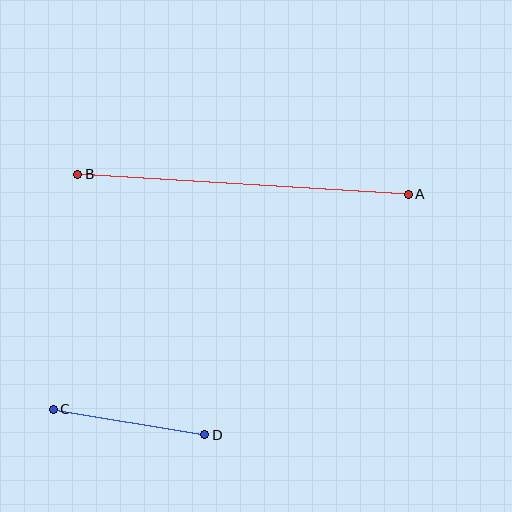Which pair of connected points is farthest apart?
Points A and B are farthest apart.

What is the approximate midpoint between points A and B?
The midpoint is at approximately (243, 184) pixels.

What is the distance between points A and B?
The distance is approximately 331 pixels.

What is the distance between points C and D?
The distance is approximately 154 pixels.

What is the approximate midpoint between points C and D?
The midpoint is at approximately (129, 422) pixels.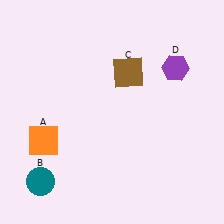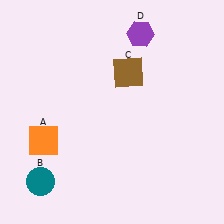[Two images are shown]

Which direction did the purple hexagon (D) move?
The purple hexagon (D) moved left.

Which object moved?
The purple hexagon (D) moved left.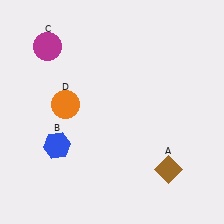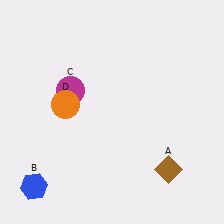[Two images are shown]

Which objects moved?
The objects that moved are: the blue hexagon (B), the magenta circle (C).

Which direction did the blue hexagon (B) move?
The blue hexagon (B) moved down.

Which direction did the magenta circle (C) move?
The magenta circle (C) moved down.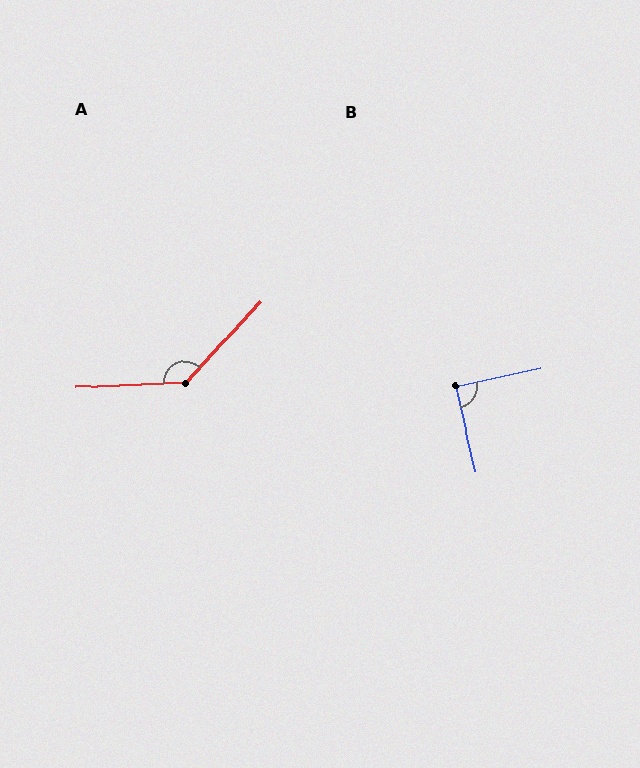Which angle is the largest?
A, at approximately 135 degrees.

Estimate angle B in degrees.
Approximately 89 degrees.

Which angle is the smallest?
B, at approximately 89 degrees.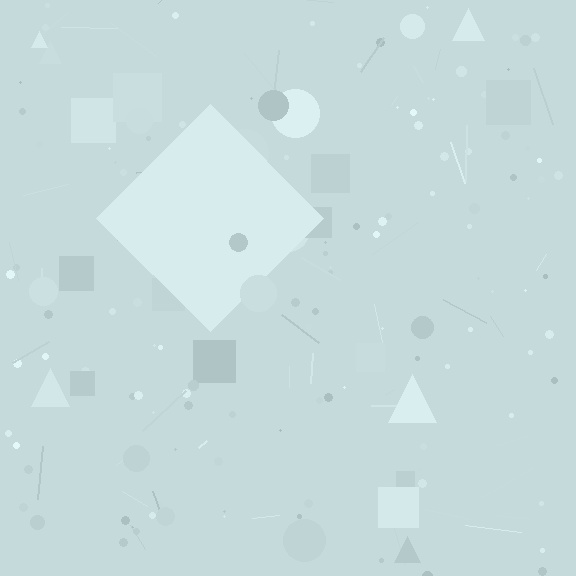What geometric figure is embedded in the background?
A diamond is embedded in the background.